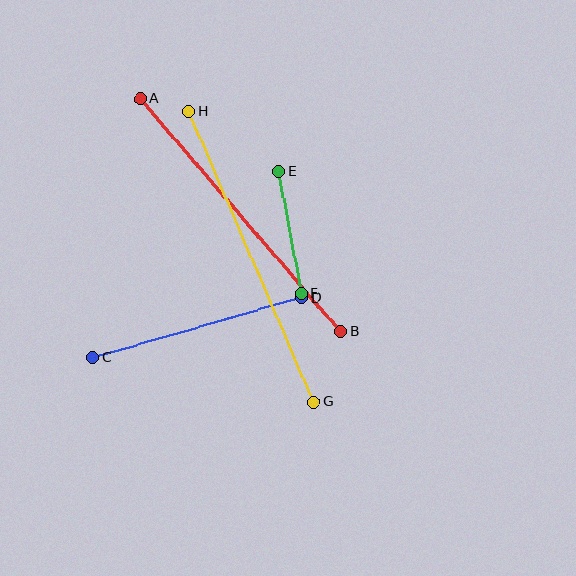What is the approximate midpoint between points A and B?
The midpoint is at approximately (240, 215) pixels.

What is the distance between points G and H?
The distance is approximately 316 pixels.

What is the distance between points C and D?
The distance is approximately 218 pixels.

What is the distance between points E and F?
The distance is approximately 124 pixels.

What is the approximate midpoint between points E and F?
The midpoint is at approximately (290, 232) pixels.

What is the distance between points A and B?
The distance is approximately 307 pixels.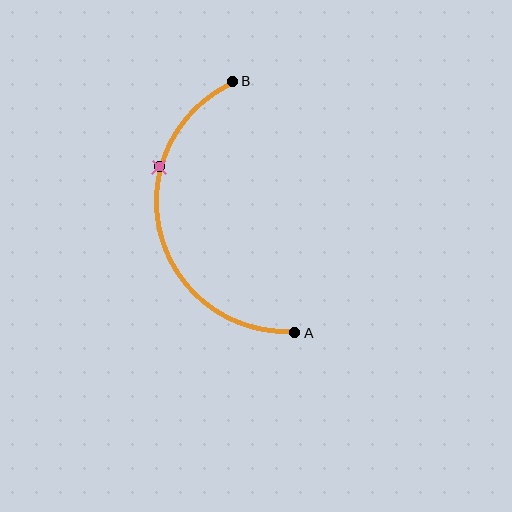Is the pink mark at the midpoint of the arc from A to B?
No. The pink mark lies on the arc but is closer to endpoint B. The arc midpoint would be at the point on the curve equidistant along the arc from both A and B.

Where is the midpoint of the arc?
The arc midpoint is the point on the curve farthest from the straight line joining A and B. It sits to the left of that line.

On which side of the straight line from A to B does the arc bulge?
The arc bulges to the left of the straight line connecting A and B.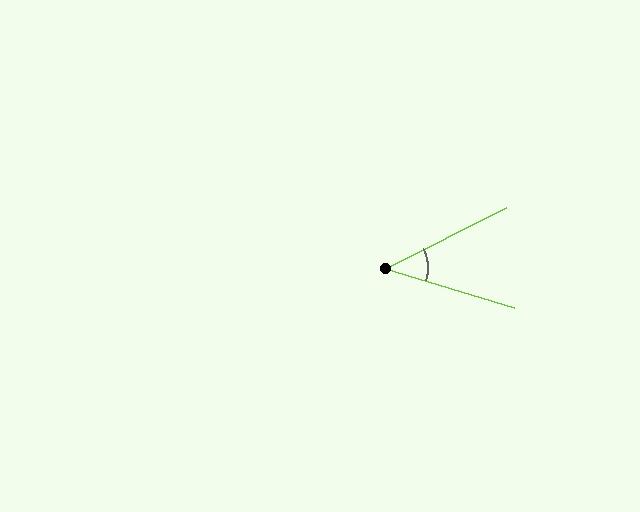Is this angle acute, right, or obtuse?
It is acute.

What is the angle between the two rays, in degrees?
Approximately 44 degrees.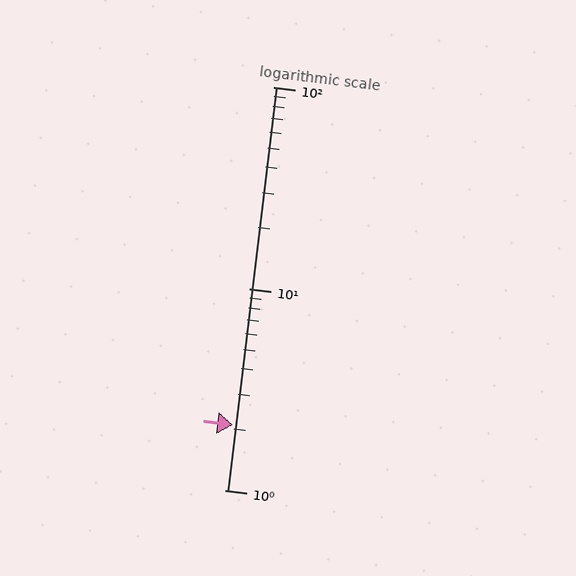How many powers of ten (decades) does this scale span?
The scale spans 2 decades, from 1 to 100.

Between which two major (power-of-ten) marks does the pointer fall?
The pointer is between 1 and 10.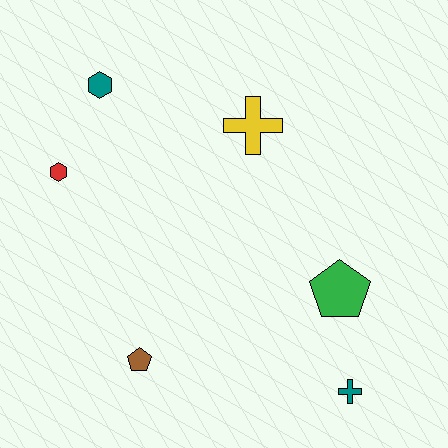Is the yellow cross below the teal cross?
No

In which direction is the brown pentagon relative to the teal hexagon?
The brown pentagon is below the teal hexagon.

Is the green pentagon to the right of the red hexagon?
Yes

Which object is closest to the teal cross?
The green pentagon is closest to the teal cross.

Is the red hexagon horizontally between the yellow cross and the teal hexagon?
No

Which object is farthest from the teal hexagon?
The teal cross is farthest from the teal hexagon.